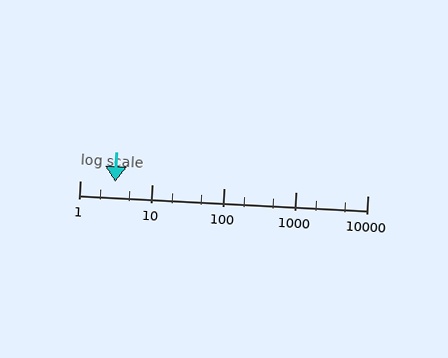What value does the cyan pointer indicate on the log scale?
The pointer indicates approximately 3.1.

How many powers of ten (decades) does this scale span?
The scale spans 4 decades, from 1 to 10000.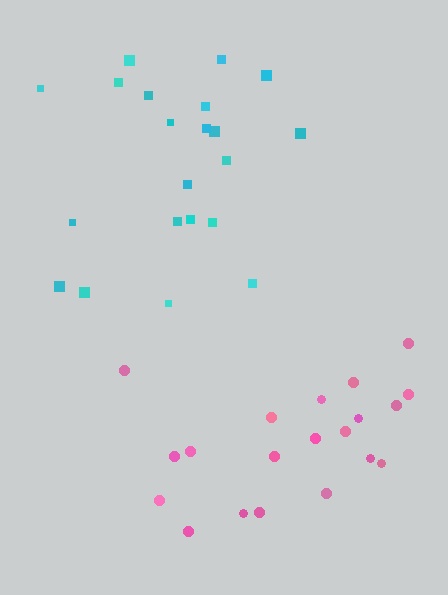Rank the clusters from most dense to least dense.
pink, cyan.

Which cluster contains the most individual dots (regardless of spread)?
Cyan (21).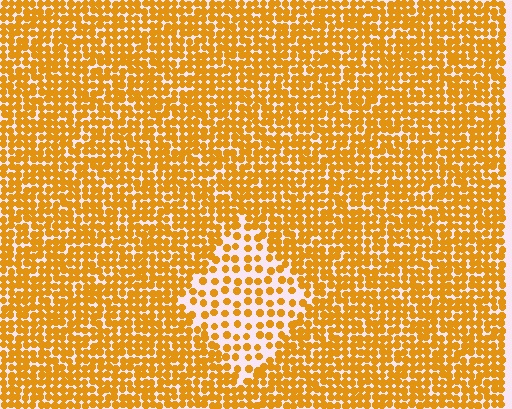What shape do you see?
I see a diamond.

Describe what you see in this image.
The image contains small orange elements arranged at two different densities. A diamond-shaped region is visible where the elements are less densely packed than the surrounding area.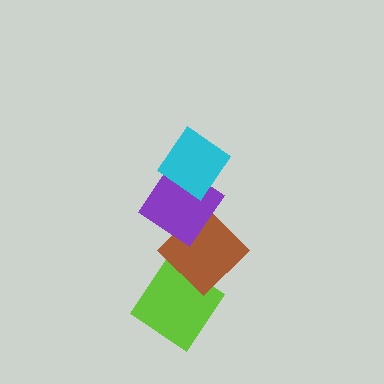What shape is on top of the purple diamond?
The cyan diamond is on top of the purple diamond.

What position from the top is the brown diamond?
The brown diamond is 3rd from the top.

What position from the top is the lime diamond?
The lime diamond is 4th from the top.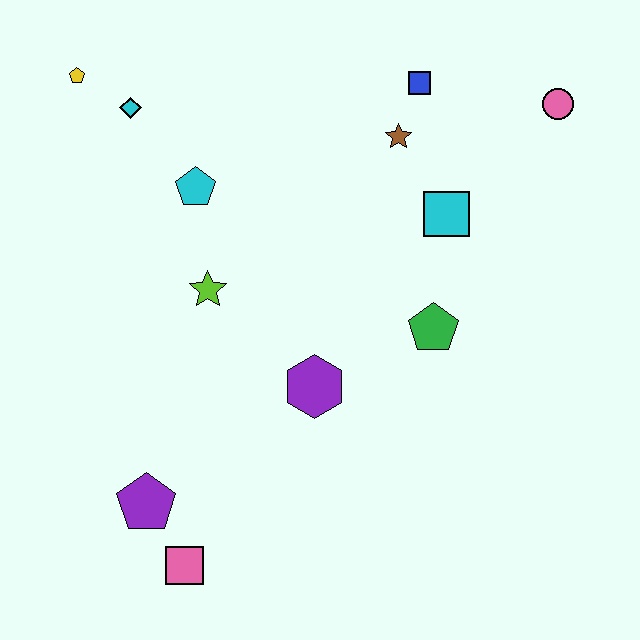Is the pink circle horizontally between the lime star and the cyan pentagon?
No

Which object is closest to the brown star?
The blue square is closest to the brown star.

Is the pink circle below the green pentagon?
No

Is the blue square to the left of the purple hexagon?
No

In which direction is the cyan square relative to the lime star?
The cyan square is to the right of the lime star.